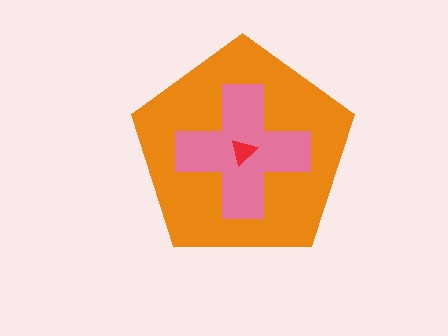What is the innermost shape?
The red triangle.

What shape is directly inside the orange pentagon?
The pink cross.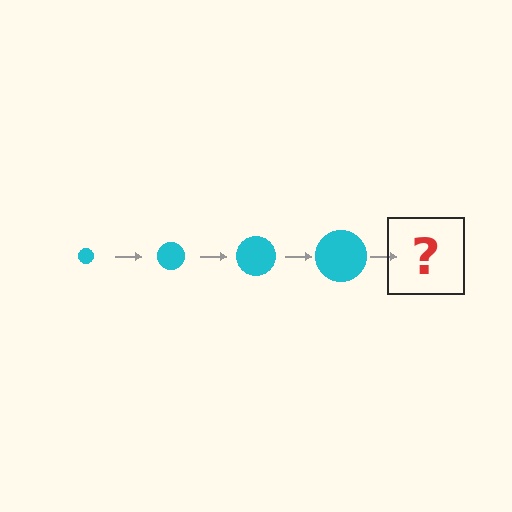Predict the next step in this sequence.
The next step is a cyan circle, larger than the previous one.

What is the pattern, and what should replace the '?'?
The pattern is that the circle gets progressively larger each step. The '?' should be a cyan circle, larger than the previous one.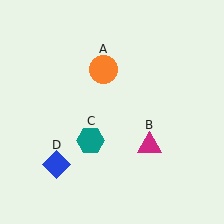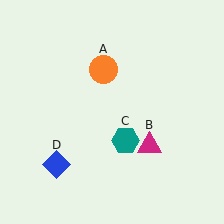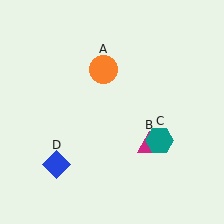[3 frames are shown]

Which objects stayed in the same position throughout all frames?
Orange circle (object A) and magenta triangle (object B) and blue diamond (object D) remained stationary.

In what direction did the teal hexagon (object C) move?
The teal hexagon (object C) moved right.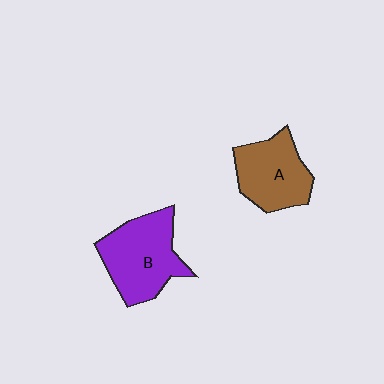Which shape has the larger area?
Shape B (purple).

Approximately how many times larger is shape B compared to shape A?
Approximately 1.2 times.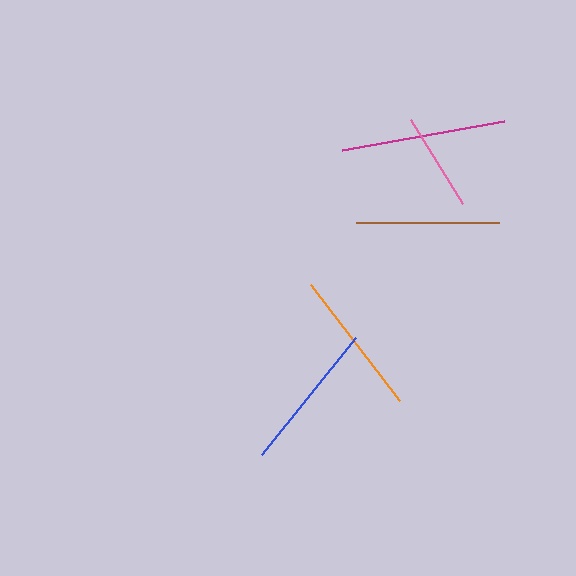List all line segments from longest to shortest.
From longest to shortest: magenta, blue, orange, brown, pink.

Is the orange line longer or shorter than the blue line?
The blue line is longer than the orange line.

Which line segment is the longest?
The magenta line is the longest at approximately 164 pixels.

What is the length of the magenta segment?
The magenta segment is approximately 164 pixels long.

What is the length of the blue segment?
The blue segment is approximately 151 pixels long.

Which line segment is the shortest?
The pink line is the shortest at approximately 98 pixels.